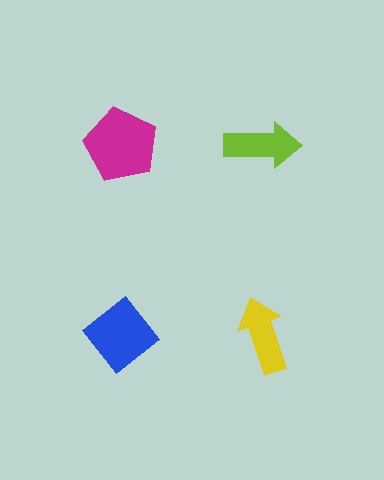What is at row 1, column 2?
A lime arrow.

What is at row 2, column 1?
A blue diamond.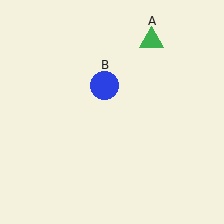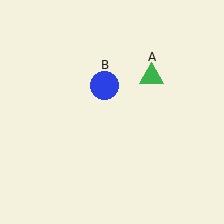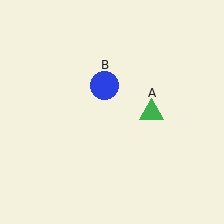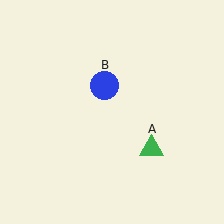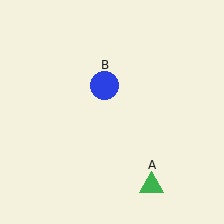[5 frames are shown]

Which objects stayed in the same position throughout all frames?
Blue circle (object B) remained stationary.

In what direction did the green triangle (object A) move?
The green triangle (object A) moved down.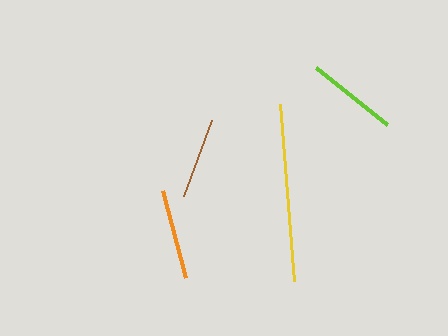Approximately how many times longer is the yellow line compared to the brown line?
The yellow line is approximately 2.2 times the length of the brown line.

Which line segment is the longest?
The yellow line is the longest at approximately 177 pixels.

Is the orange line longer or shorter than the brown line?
The orange line is longer than the brown line.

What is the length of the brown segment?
The brown segment is approximately 81 pixels long.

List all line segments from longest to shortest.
From longest to shortest: yellow, lime, orange, brown.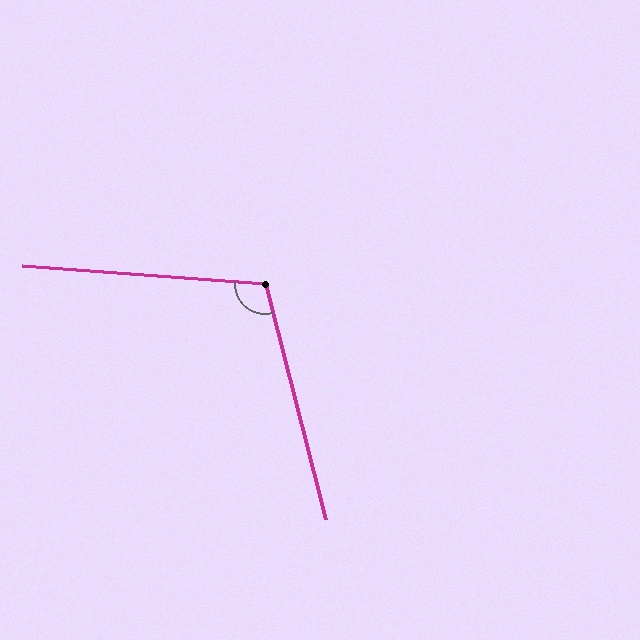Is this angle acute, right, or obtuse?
It is obtuse.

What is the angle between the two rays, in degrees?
Approximately 108 degrees.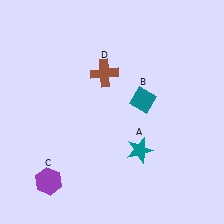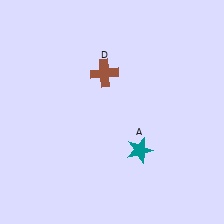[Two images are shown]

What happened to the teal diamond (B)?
The teal diamond (B) was removed in Image 2. It was in the top-right area of Image 1.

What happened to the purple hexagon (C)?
The purple hexagon (C) was removed in Image 2. It was in the bottom-left area of Image 1.